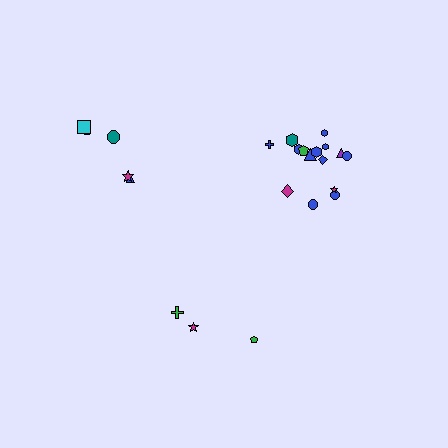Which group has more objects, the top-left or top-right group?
The top-right group.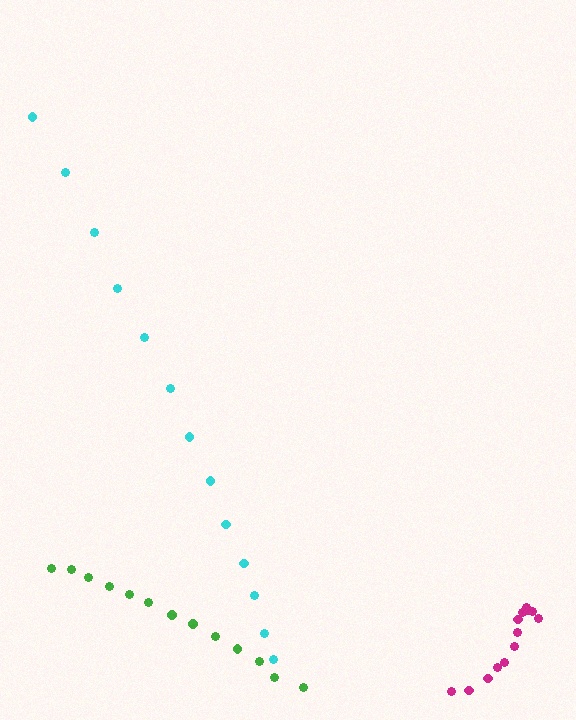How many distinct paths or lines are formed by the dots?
There are 3 distinct paths.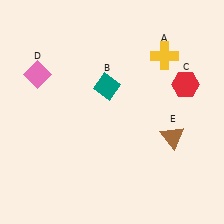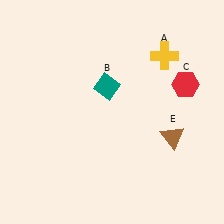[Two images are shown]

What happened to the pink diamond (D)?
The pink diamond (D) was removed in Image 2. It was in the top-left area of Image 1.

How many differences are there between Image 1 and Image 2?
There is 1 difference between the two images.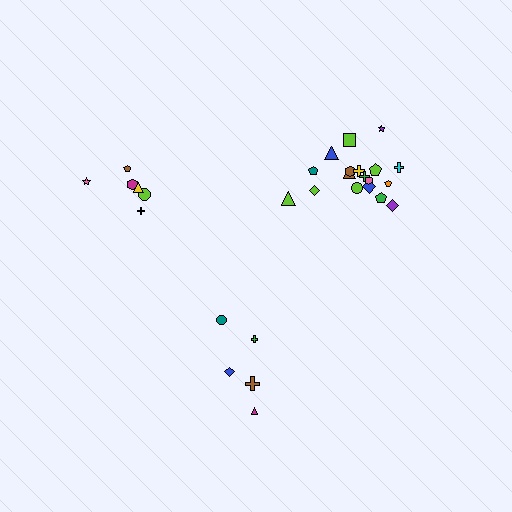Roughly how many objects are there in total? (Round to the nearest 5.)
Roughly 30 objects in total.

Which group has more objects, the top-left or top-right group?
The top-right group.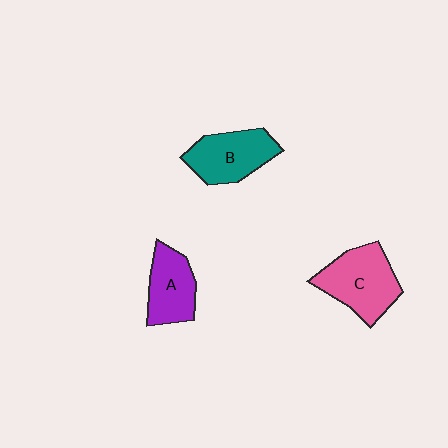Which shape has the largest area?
Shape C (pink).